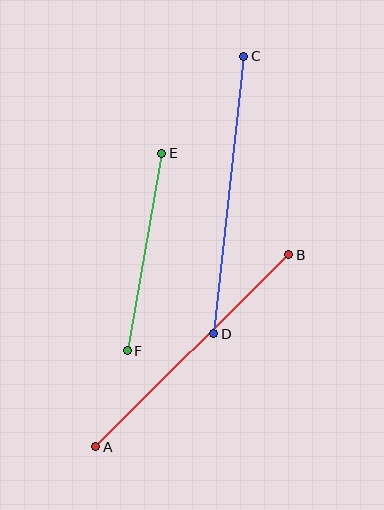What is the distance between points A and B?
The distance is approximately 272 pixels.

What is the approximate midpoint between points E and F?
The midpoint is at approximately (144, 252) pixels.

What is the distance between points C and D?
The distance is approximately 279 pixels.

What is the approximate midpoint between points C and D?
The midpoint is at approximately (229, 195) pixels.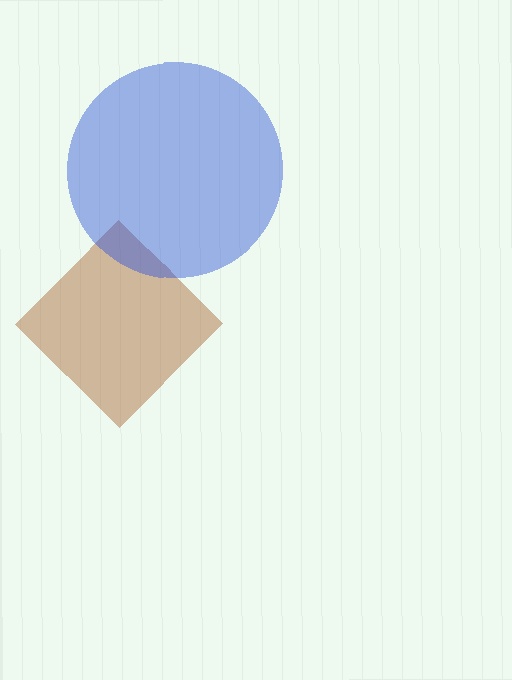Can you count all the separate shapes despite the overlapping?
Yes, there are 2 separate shapes.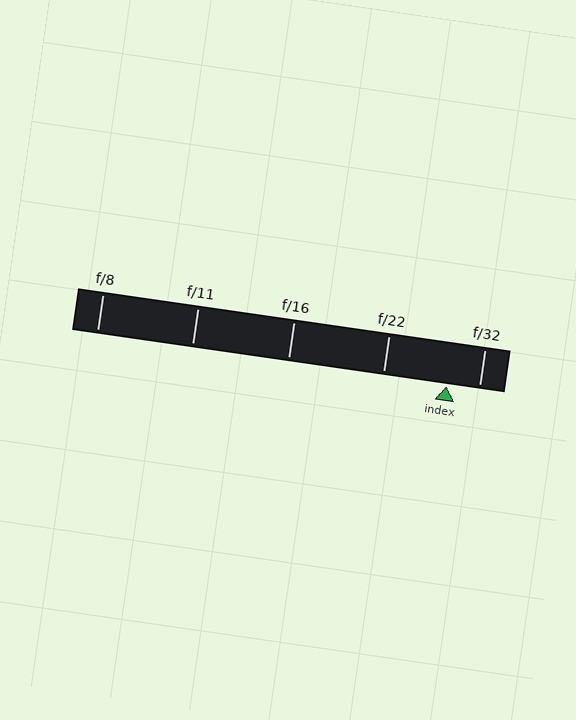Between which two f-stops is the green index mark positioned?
The index mark is between f/22 and f/32.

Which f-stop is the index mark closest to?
The index mark is closest to f/32.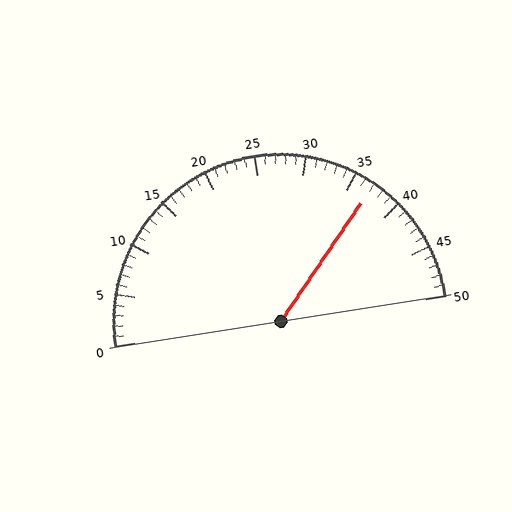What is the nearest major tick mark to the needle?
The nearest major tick mark is 35.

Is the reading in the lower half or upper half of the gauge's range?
The reading is in the upper half of the range (0 to 50).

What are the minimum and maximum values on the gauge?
The gauge ranges from 0 to 50.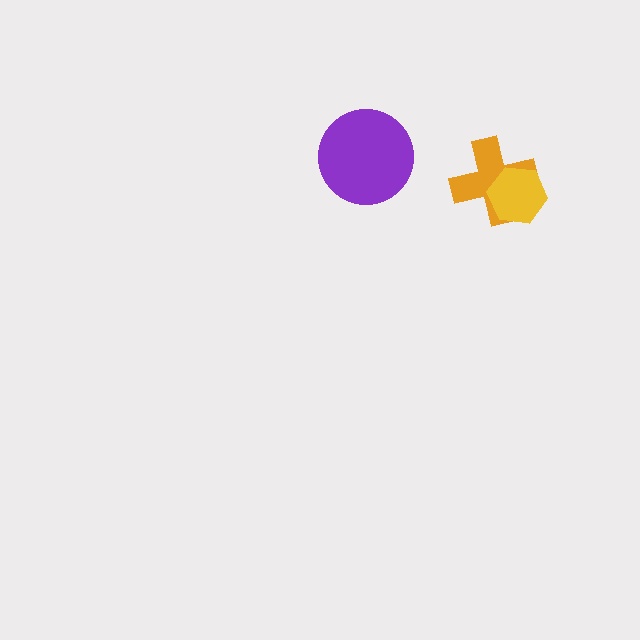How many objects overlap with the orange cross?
1 object overlaps with the orange cross.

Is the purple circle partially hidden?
No, no other shape covers it.